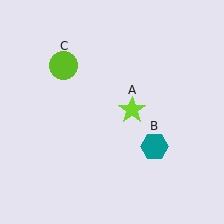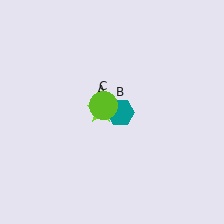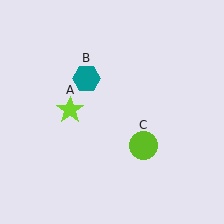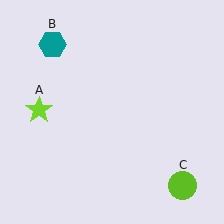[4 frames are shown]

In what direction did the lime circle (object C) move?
The lime circle (object C) moved down and to the right.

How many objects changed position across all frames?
3 objects changed position: lime star (object A), teal hexagon (object B), lime circle (object C).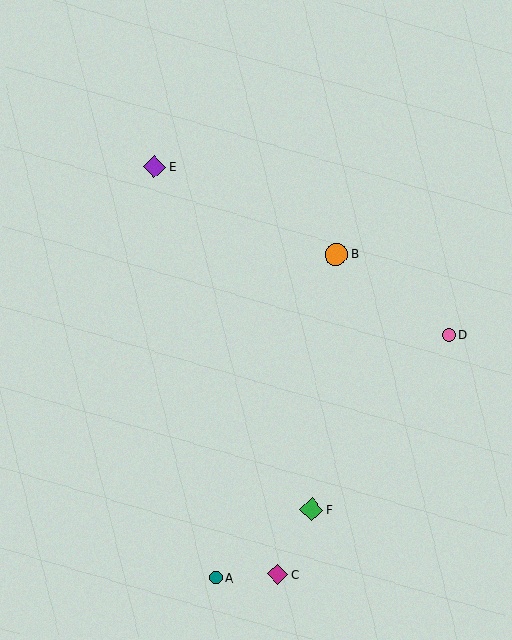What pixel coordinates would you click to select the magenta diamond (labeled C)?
Click at (277, 574) to select the magenta diamond C.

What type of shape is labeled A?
Shape A is a teal circle.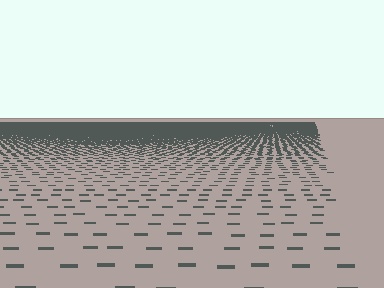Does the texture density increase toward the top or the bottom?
Density increases toward the top.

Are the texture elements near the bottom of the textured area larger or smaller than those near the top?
Larger. Near the bottom, elements are closer to the viewer and appear at a bigger on-screen size.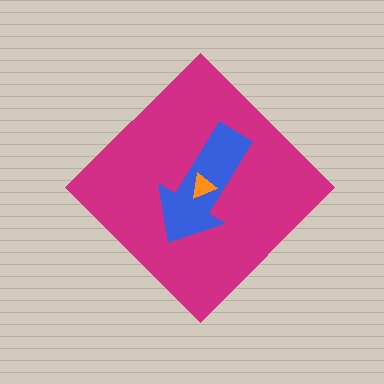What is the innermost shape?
The orange triangle.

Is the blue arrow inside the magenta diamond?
Yes.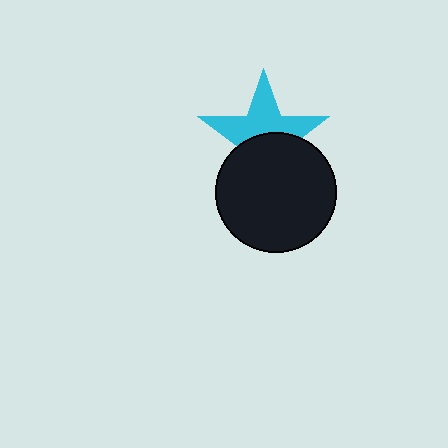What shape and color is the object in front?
The object in front is a black circle.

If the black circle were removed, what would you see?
You would see the complete cyan star.